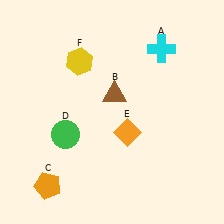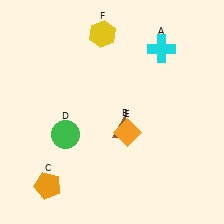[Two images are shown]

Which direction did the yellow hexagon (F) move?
The yellow hexagon (F) moved up.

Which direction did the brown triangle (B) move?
The brown triangle (B) moved down.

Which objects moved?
The objects that moved are: the brown triangle (B), the yellow hexagon (F).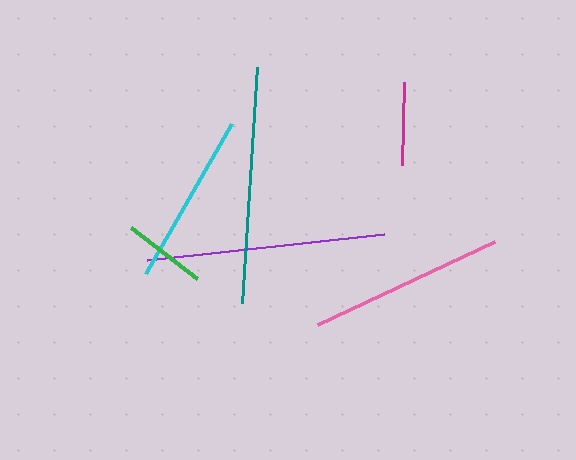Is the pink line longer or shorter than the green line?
The pink line is longer than the green line.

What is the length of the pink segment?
The pink segment is approximately 195 pixels long.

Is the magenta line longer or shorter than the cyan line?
The cyan line is longer than the magenta line.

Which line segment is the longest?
The purple line is the longest at approximately 238 pixels.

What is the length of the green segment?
The green segment is approximately 83 pixels long.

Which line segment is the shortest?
The green line is the shortest at approximately 83 pixels.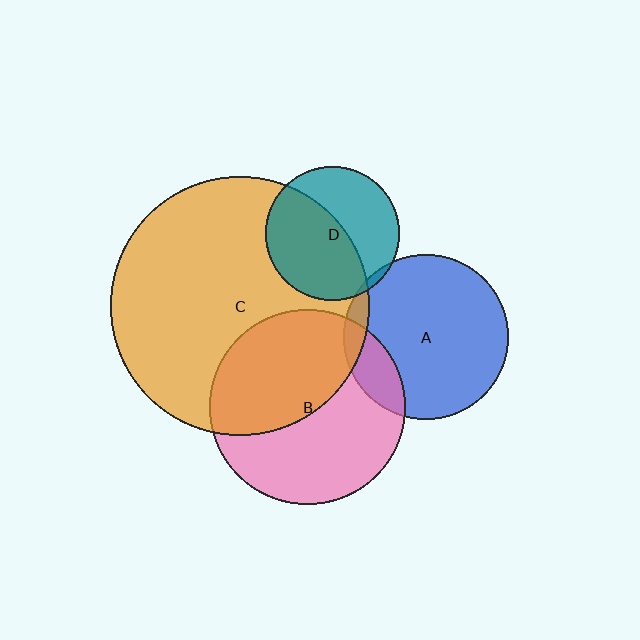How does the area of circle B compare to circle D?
Approximately 2.1 times.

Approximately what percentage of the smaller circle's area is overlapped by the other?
Approximately 15%.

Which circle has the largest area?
Circle C (orange).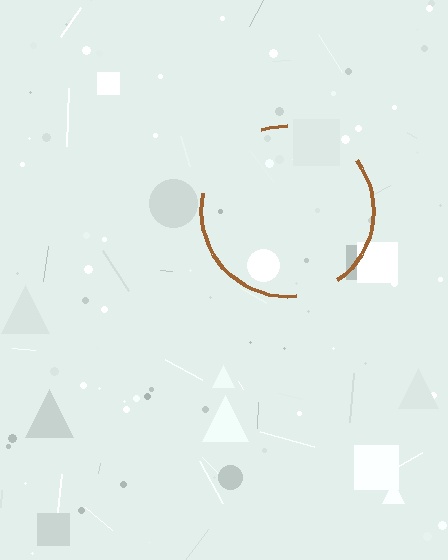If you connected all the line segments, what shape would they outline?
They would outline a circle.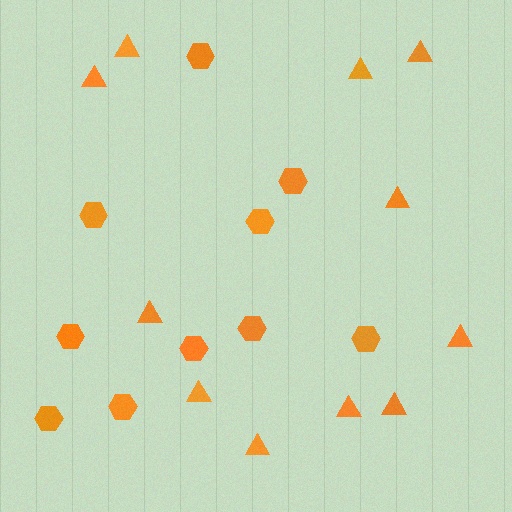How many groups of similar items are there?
There are 2 groups: one group of hexagons (10) and one group of triangles (11).